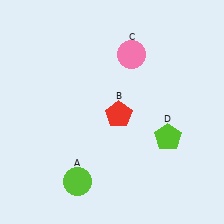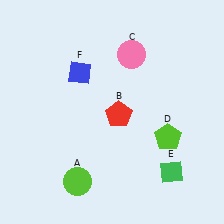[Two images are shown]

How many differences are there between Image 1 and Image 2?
There are 2 differences between the two images.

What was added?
A green diamond (E), a blue diamond (F) were added in Image 2.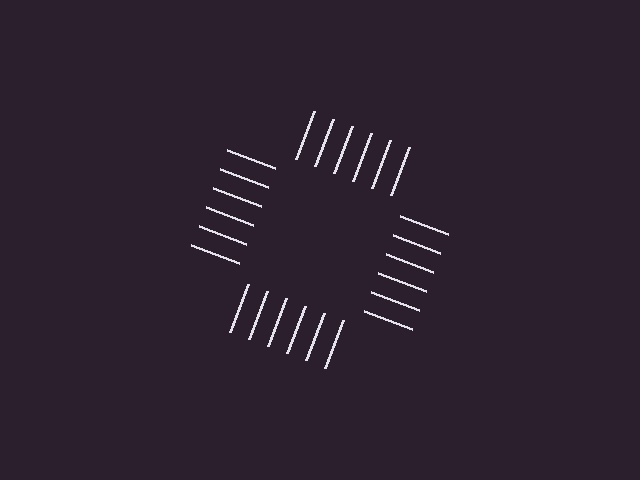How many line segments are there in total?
24 — 6 along each of the 4 edges.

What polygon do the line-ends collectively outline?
An illusory square — the line segments terminate on its edges but no continuous stroke is drawn.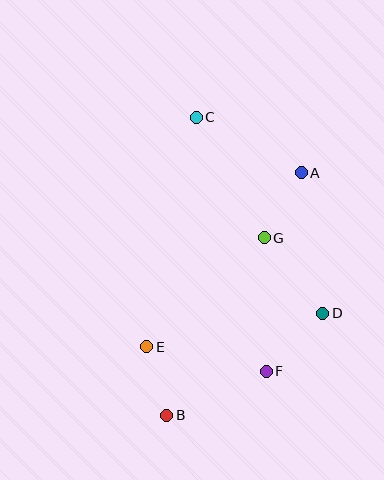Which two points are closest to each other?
Points B and E are closest to each other.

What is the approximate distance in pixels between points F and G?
The distance between F and G is approximately 134 pixels.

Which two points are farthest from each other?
Points B and C are farthest from each other.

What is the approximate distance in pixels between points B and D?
The distance between B and D is approximately 187 pixels.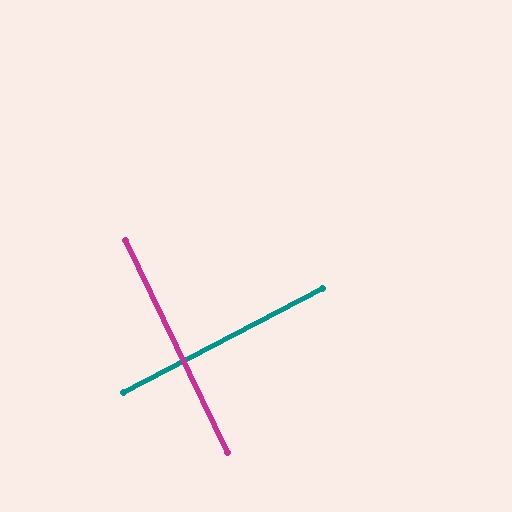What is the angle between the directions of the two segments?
Approximately 88 degrees.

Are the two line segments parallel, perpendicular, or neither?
Perpendicular — they meet at approximately 88°.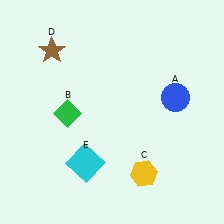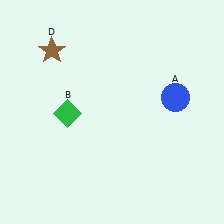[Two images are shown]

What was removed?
The cyan square (E), the yellow hexagon (C) were removed in Image 2.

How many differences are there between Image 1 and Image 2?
There are 2 differences between the two images.